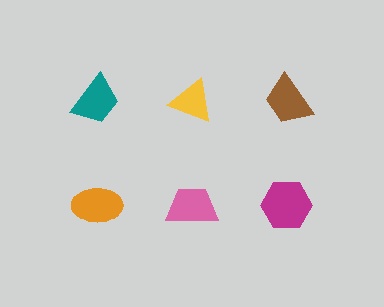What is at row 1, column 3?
A brown trapezoid.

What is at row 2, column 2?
A pink trapezoid.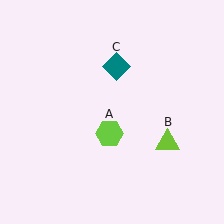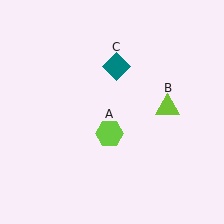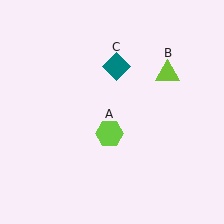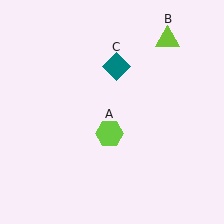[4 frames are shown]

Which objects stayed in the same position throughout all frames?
Lime hexagon (object A) and teal diamond (object C) remained stationary.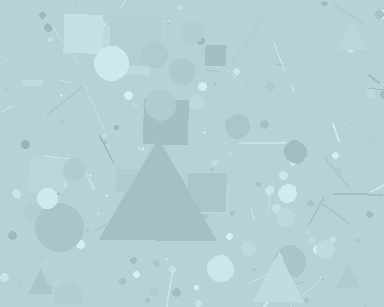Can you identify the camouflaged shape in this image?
The camouflaged shape is a triangle.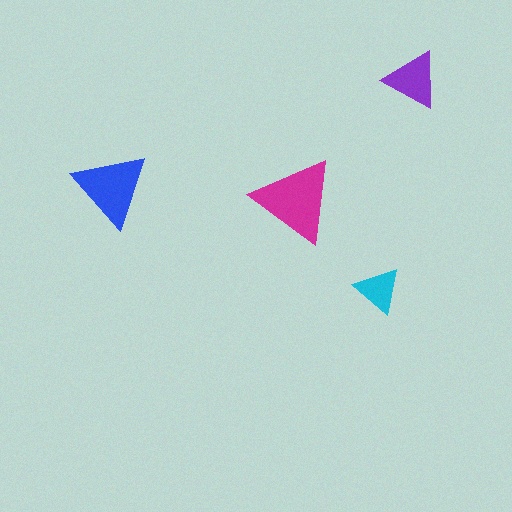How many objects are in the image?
There are 4 objects in the image.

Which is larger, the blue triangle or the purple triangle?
The blue one.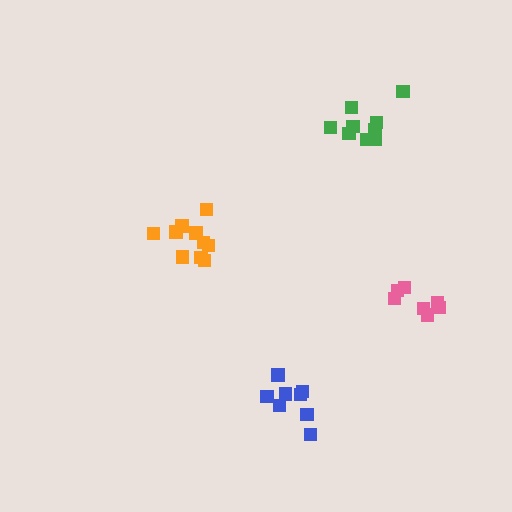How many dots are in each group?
Group 1: 9 dots, Group 2: 8 dots, Group 3: 10 dots, Group 4: 7 dots (34 total).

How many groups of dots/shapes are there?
There are 4 groups.